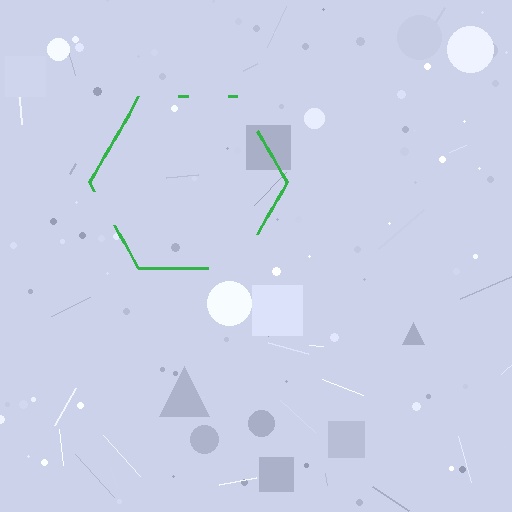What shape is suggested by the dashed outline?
The dashed outline suggests a hexagon.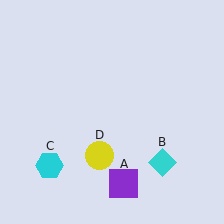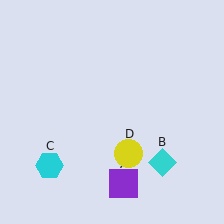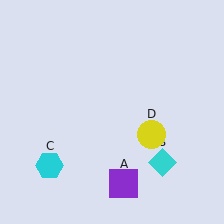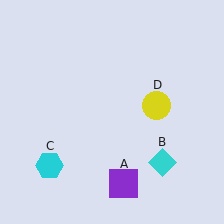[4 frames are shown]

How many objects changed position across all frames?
1 object changed position: yellow circle (object D).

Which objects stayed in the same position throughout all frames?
Purple square (object A) and cyan diamond (object B) and cyan hexagon (object C) remained stationary.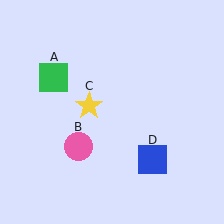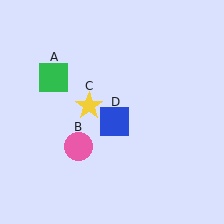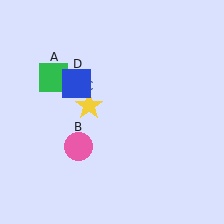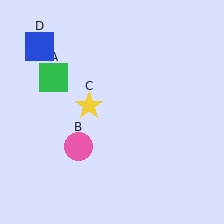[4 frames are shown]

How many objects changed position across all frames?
1 object changed position: blue square (object D).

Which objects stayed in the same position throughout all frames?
Green square (object A) and pink circle (object B) and yellow star (object C) remained stationary.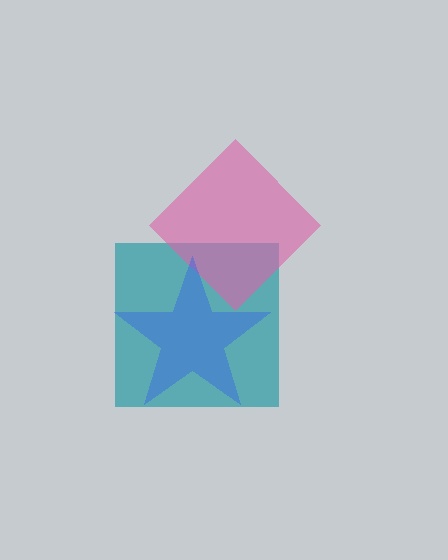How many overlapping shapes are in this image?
There are 3 overlapping shapes in the image.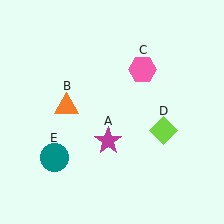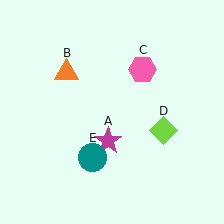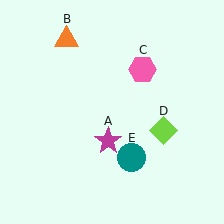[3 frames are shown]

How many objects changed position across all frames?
2 objects changed position: orange triangle (object B), teal circle (object E).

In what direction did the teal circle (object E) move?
The teal circle (object E) moved right.